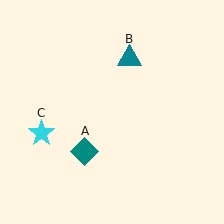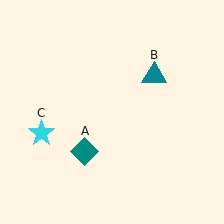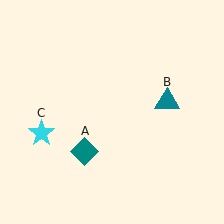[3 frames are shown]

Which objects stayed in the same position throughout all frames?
Teal diamond (object A) and cyan star (object C) remained stationary.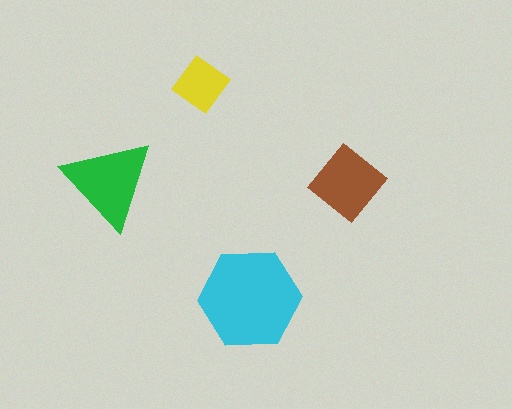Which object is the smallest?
The yellow diamond.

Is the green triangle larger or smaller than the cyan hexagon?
Smaller.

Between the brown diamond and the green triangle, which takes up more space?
The green triangle.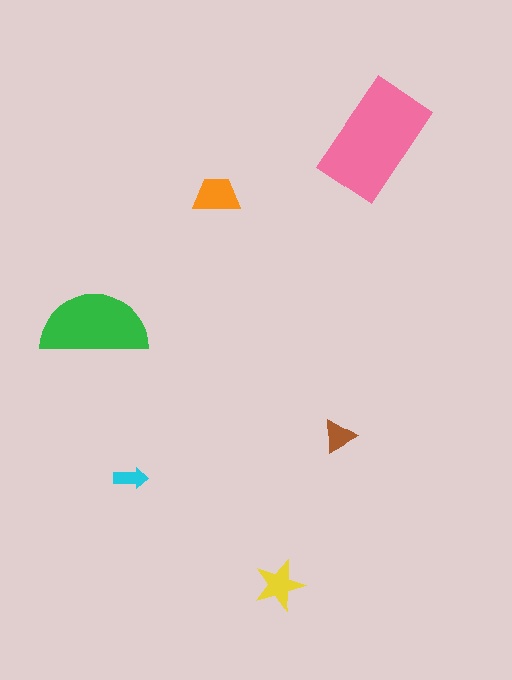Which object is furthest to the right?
The pink rectangle is rightmost.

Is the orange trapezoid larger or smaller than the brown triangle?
Larger.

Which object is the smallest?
The cyan arrow.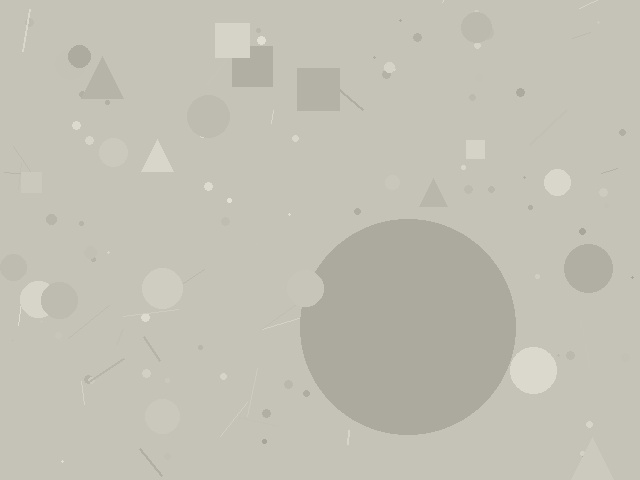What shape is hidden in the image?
A circle is hidden in the image.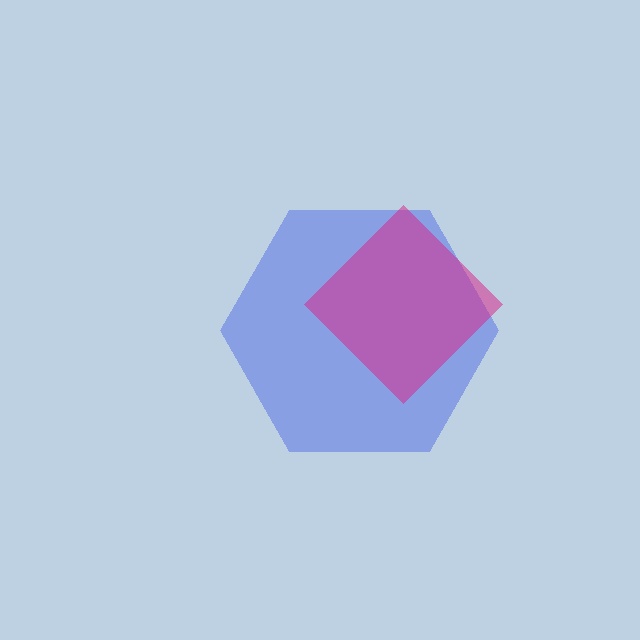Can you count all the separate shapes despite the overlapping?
Yes, there are 2 separate shapes.